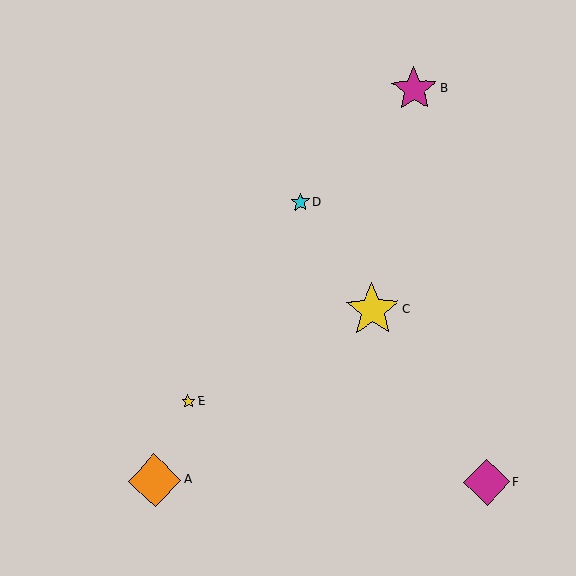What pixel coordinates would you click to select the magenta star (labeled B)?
Click at (414, 89) to select the magenta star B.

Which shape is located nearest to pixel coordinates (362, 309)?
The yellow star (labeled C) at (372, 310) is nearest to that location.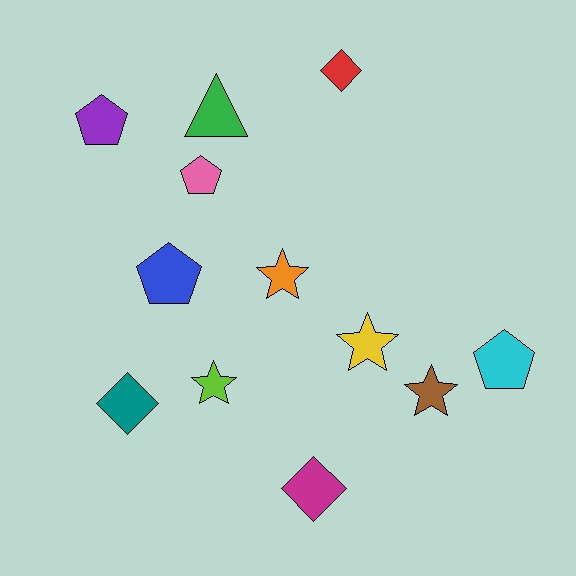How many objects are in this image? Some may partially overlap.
There are 12 objects.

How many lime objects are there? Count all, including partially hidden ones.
There is 1 lime object.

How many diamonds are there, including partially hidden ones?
There are 3 diamonds.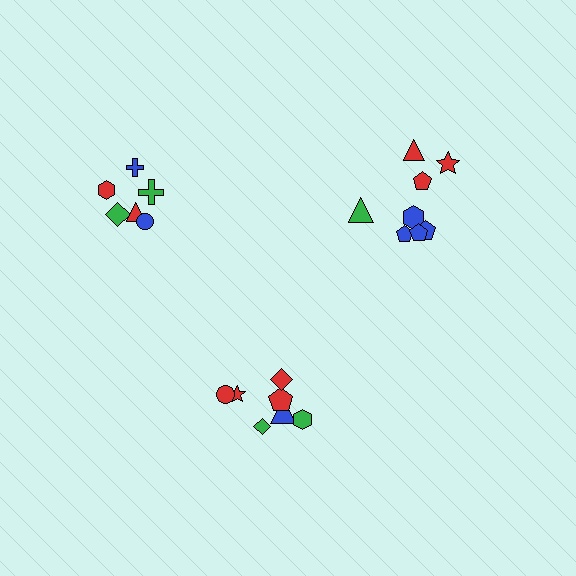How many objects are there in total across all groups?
There are 21 objects.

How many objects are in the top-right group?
There are 8 objects.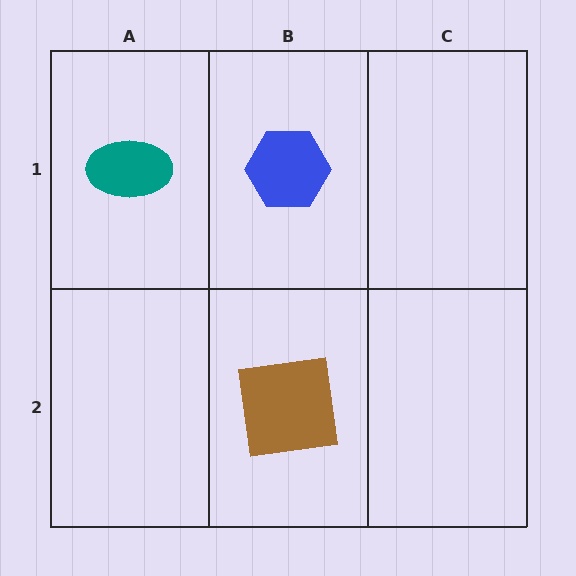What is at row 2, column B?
A brown square.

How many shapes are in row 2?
1 shape.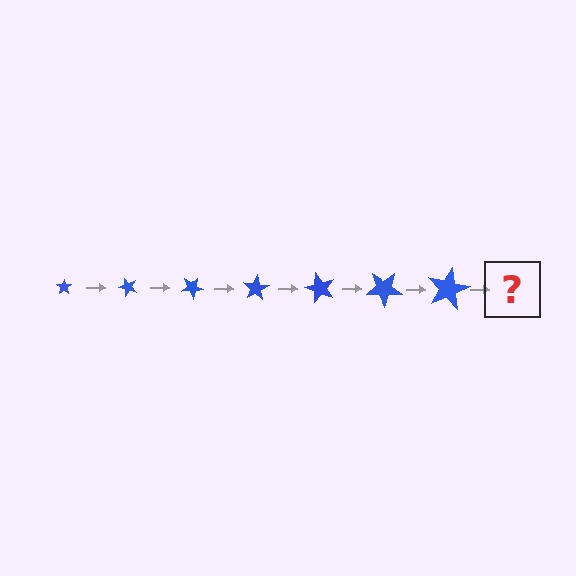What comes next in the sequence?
The next element should be a star, larger than the previous one and rotated 350 degrees from the start.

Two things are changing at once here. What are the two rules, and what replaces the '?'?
The two rules are that the star grows larger each step and it rotates 50 degrees each step. The '?' should be a star, larger than the previous one and rotated 350 degrees from the start.